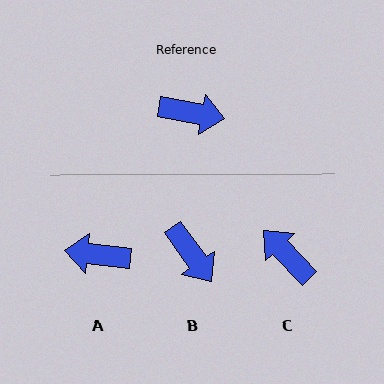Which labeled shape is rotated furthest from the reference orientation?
A, about 176 degrees away.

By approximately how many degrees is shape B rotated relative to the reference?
Approximately 44 degrees clockwise.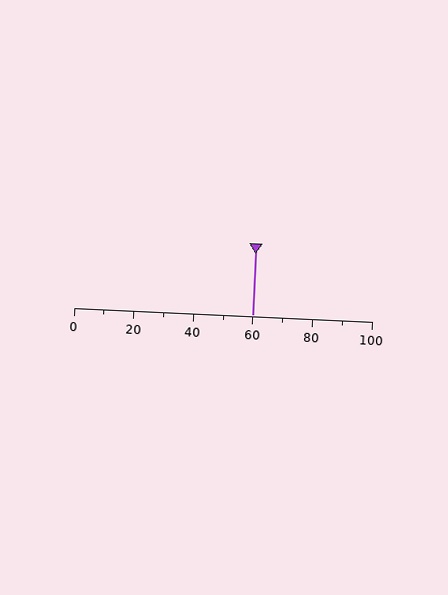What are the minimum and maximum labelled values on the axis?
The axis runs from 0 to 100.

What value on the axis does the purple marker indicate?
The marker indicates approximately 60.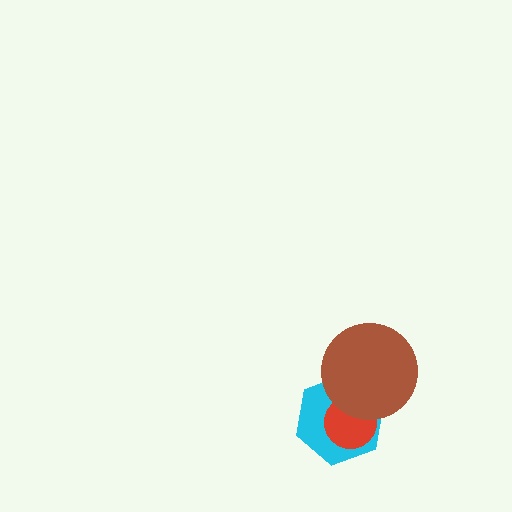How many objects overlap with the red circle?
2 objects overlap with the red circle.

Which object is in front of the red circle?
The brown circle is in front of the red circle.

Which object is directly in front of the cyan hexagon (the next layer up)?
The red circle is directly in front of the cyan hexagon.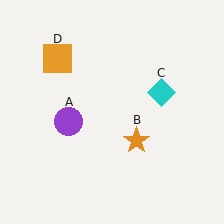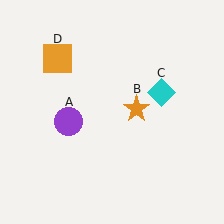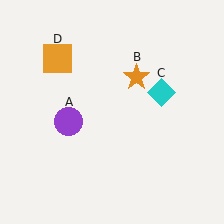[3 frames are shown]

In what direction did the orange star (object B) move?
The orange star (object B) moved up.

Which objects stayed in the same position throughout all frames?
Purple circle (object A) and cyan diamond (object C) and orange square (object D) remained stationary.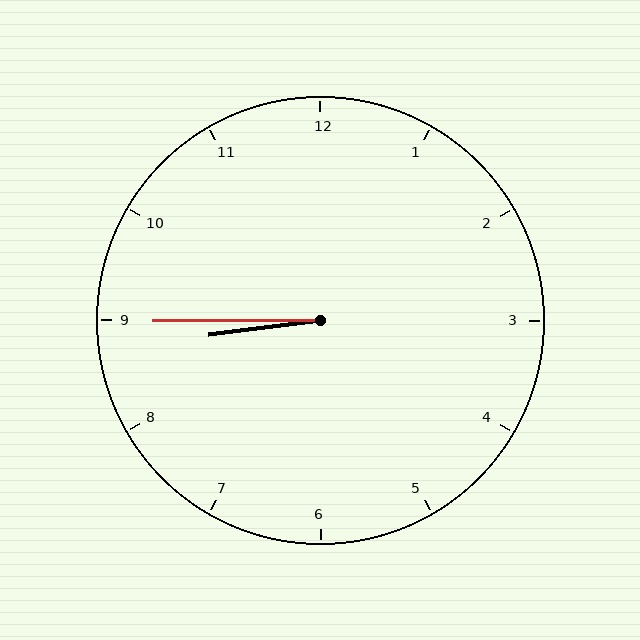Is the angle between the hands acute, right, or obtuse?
It is acute.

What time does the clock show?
8:45.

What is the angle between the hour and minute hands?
Approximately 8 degrees.